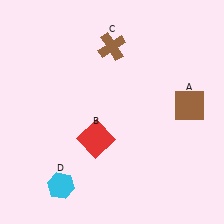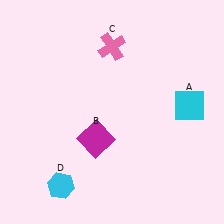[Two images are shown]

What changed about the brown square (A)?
In Image 1, A is brown. In Image 2, it changed to cyan.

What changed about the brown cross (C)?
In Image 1, C is brown. In Image 2, it changed to pink.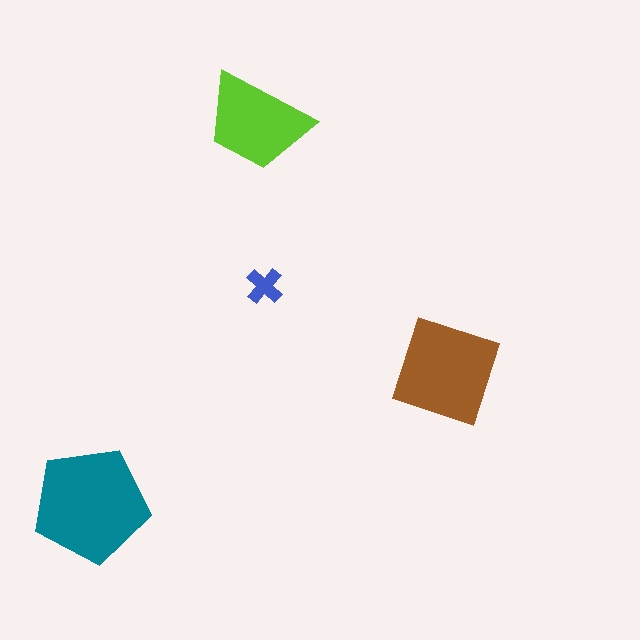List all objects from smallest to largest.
The blue cross, the lime trapezoid, the brown square, the teal pentagon.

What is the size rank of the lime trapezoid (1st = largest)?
3rd.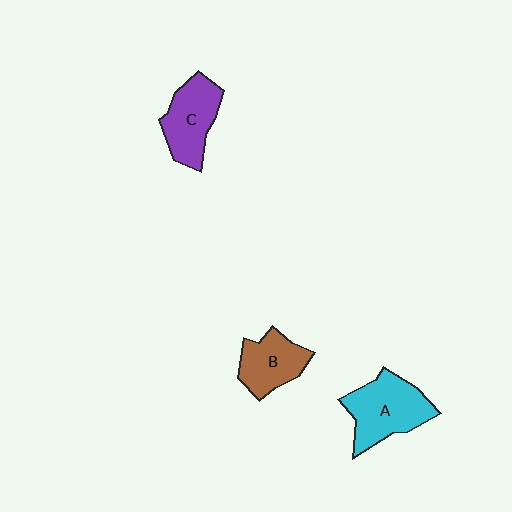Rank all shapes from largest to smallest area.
From largest to smallest: A (cyan), C (purple), B (brown).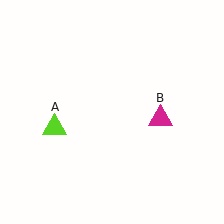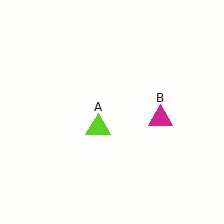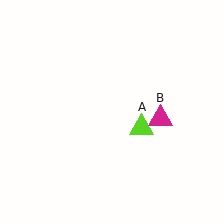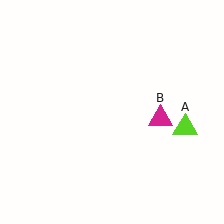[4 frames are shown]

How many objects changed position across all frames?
1 object changed position: lime triangle (object A).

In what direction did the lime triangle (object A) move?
The lime triangle (object A) moved right.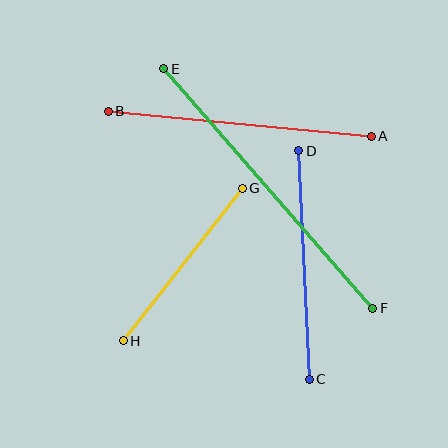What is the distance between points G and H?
The distance is approximately 193 pixels.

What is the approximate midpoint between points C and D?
The midpoint is at approximately (304, 265) pixels.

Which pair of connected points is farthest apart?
Points E and F are farthest apart.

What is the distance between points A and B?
The distance is approximately 264 pixels.